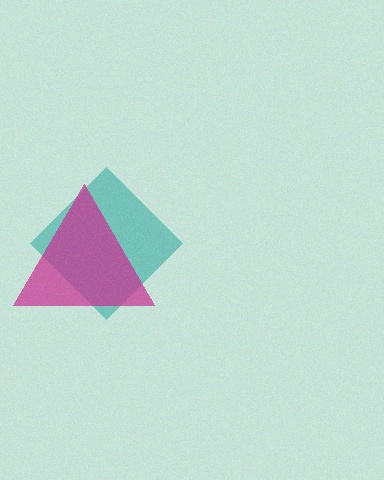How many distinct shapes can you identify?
There are 2 distinct shapes: a teal diamond, a magenta triangle.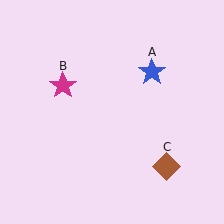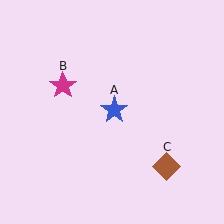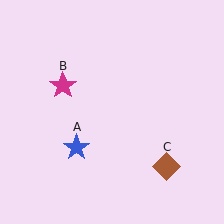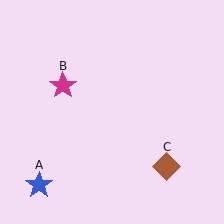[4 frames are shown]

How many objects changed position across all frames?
1 object changed position: blue star (object A).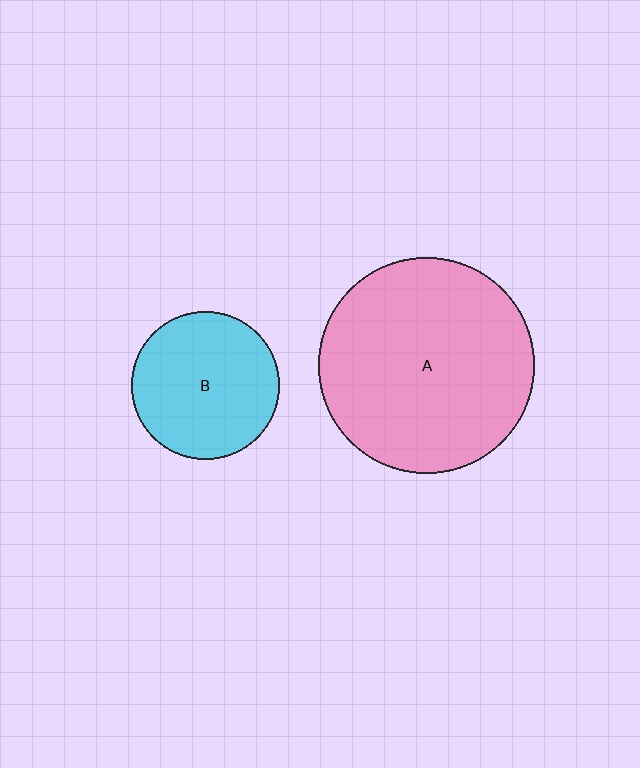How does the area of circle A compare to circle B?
Approximately 2.1 times.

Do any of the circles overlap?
No, none of the circles overlap.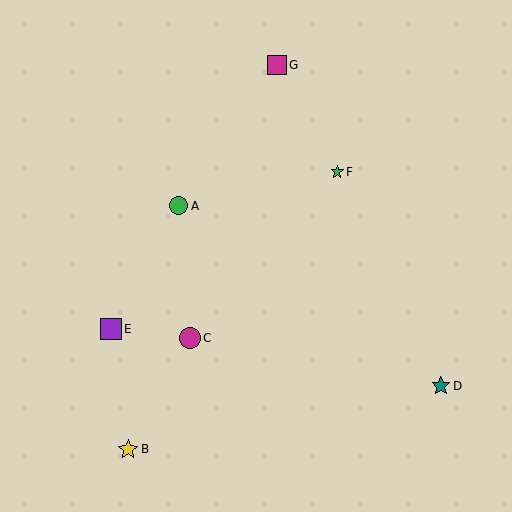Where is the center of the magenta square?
The center of the magenta square is at (277, 65).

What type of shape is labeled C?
Shape C is a magenta circle.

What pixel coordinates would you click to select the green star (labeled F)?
Click at (337, 172) to select the green star F.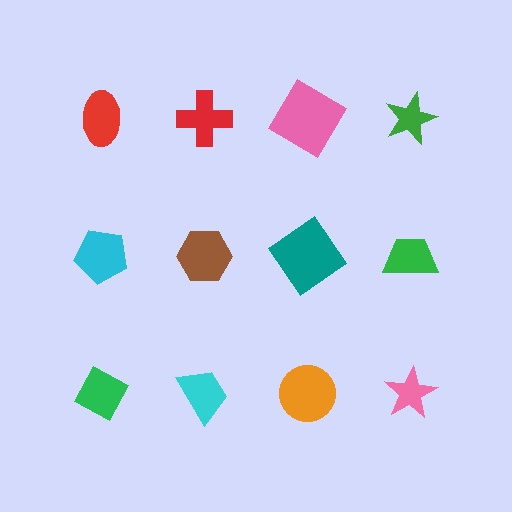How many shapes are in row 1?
4 shapes.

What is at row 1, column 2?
A red cross.